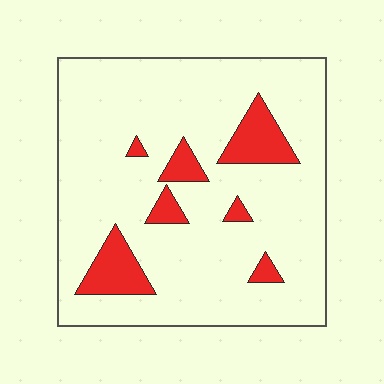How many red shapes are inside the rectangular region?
7.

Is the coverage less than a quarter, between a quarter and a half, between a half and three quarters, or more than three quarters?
Less than a quarter.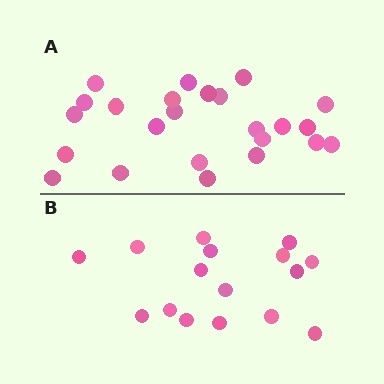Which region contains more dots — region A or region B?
Region A (the top region) has more dots.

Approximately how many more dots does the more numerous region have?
Region A has roughly 8 or so more dots than region B.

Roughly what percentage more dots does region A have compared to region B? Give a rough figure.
About 50% more.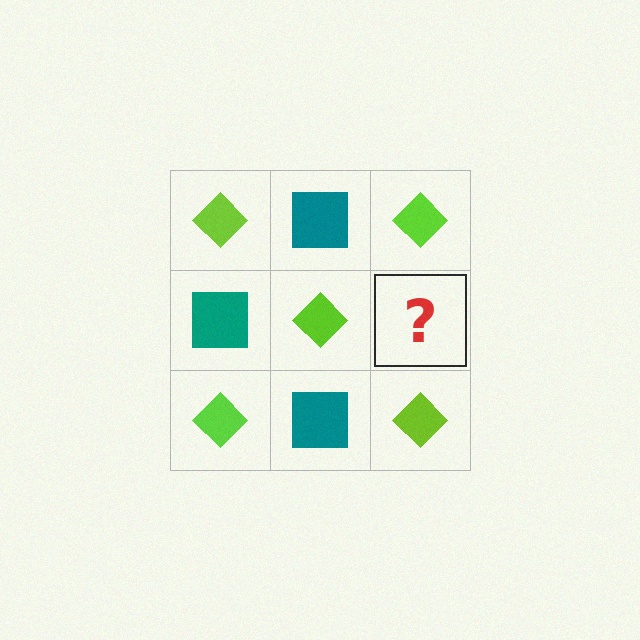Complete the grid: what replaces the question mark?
The question mark should be replaced with a teal square.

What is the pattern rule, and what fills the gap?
The rule is that it alternates lime diamond and teal square in a checkerboard pattern. The gap should be filled with a teal square.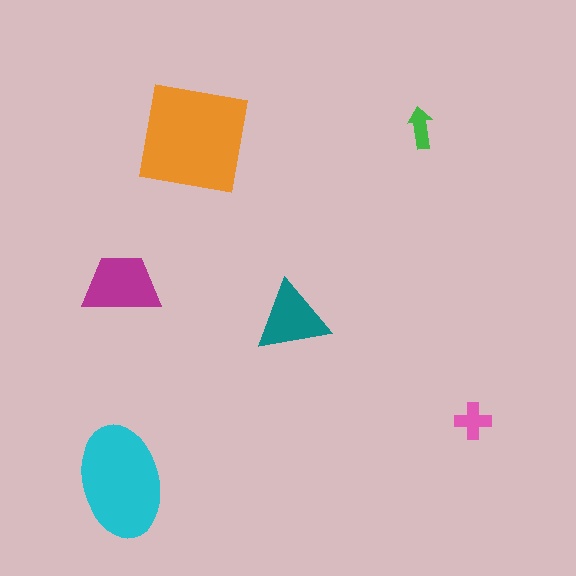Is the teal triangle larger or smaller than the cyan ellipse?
Smaller.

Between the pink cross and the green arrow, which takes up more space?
The pink cross.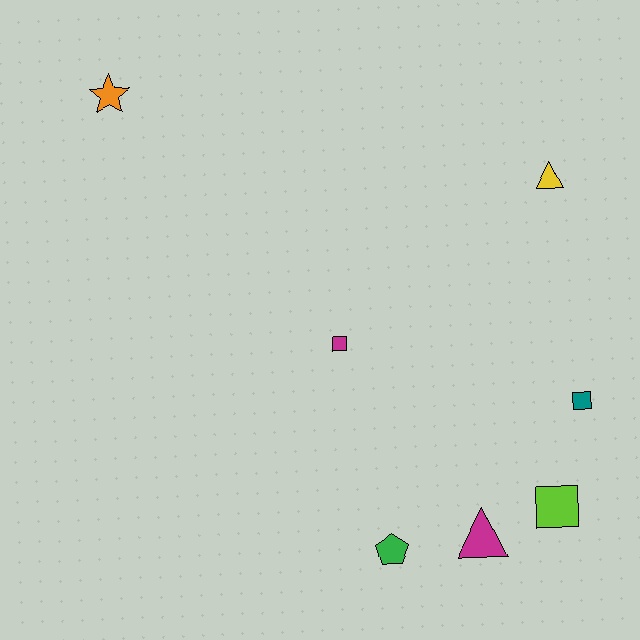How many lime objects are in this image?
There is 1 lime object.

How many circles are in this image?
There are no circles.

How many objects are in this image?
There are 7 objects.